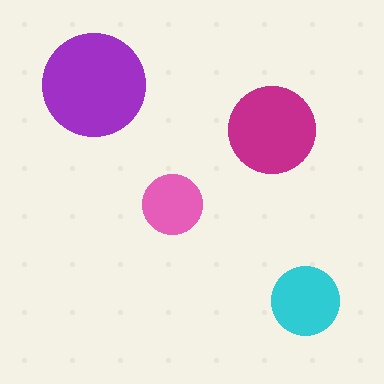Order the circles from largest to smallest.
the purple one, the magenta one, the cyan one, the pink one.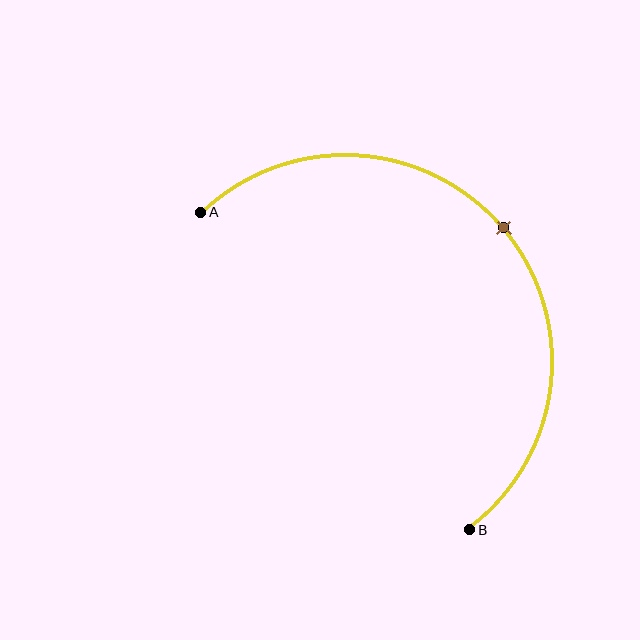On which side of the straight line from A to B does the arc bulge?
The arc bulges above and to the right of the straight line connecting A and B.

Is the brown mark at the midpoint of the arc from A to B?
Yes. The brown mark lies on the arc at equal arc-length from both A and B — it is the arc midpoint.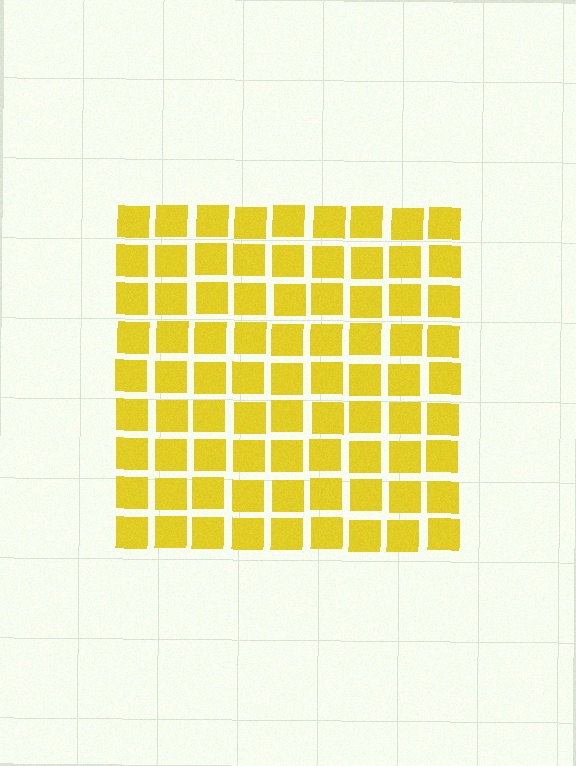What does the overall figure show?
The overall figure shows a square.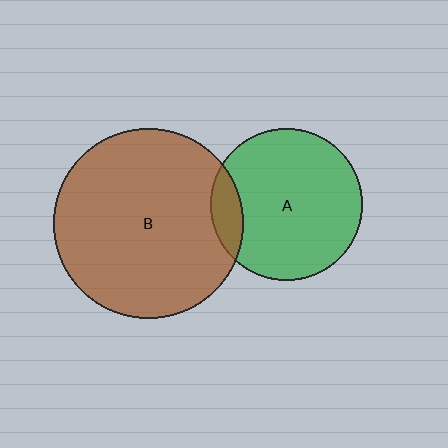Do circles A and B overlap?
Yes.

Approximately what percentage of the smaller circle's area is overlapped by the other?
Approximately 10%.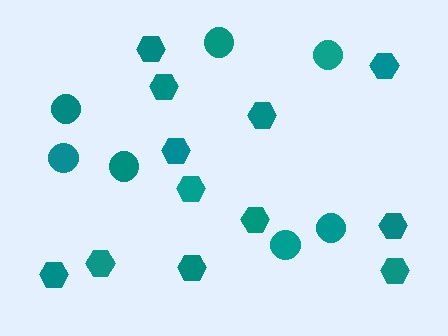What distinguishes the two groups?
There are 2 groups: one group of circles (7) and one group of hexagons (12).